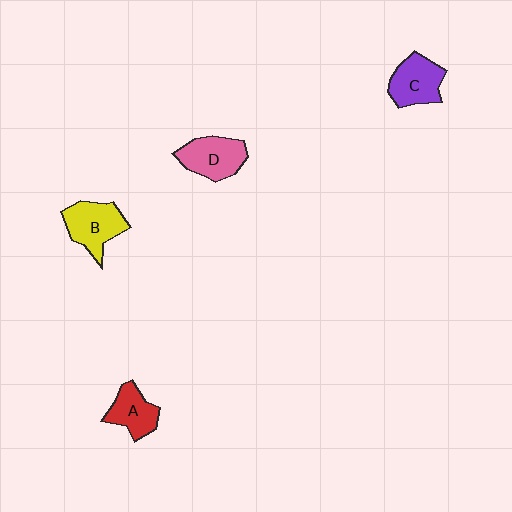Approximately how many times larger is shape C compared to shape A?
Approximately 1.2 times.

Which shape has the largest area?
Shape B (yellow).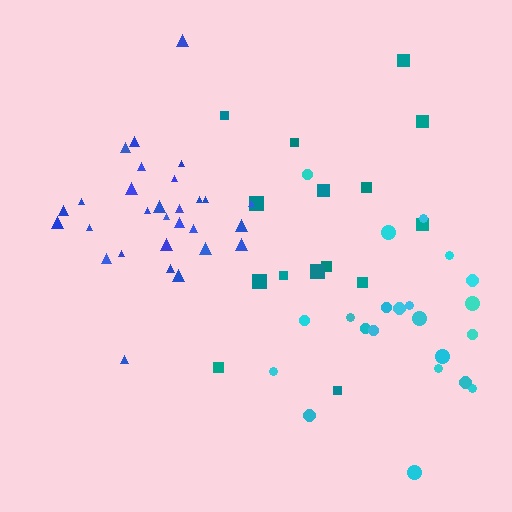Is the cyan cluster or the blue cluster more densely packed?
Blue.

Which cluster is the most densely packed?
Blue.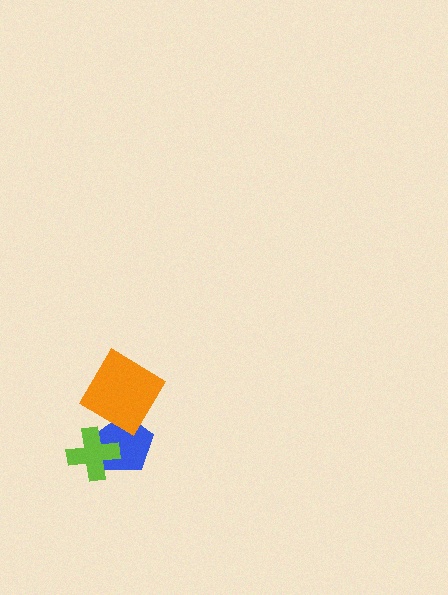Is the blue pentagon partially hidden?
Yes, it is partially covered by another shape.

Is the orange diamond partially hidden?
No, no other shape covers it.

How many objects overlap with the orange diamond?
1 object overlaps with the orange diamond.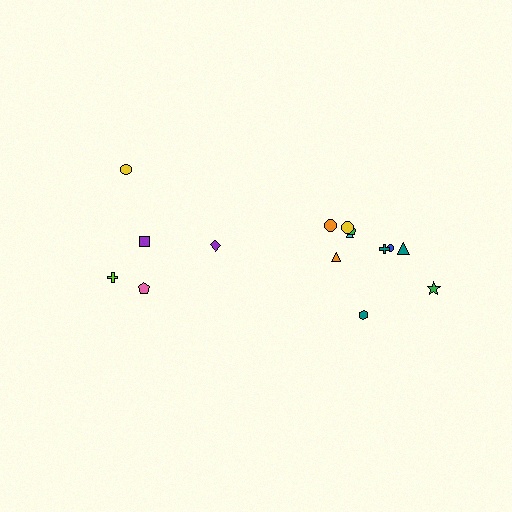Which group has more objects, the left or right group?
The right group.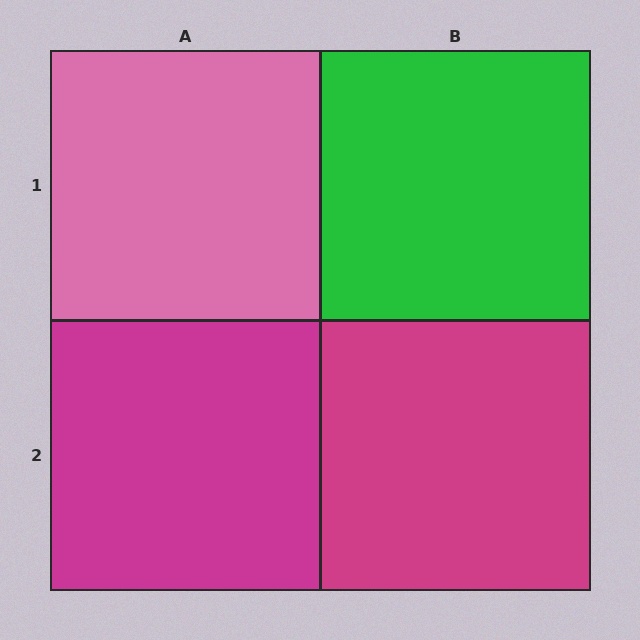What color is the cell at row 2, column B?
Magenta.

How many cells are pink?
1 cell is pink.